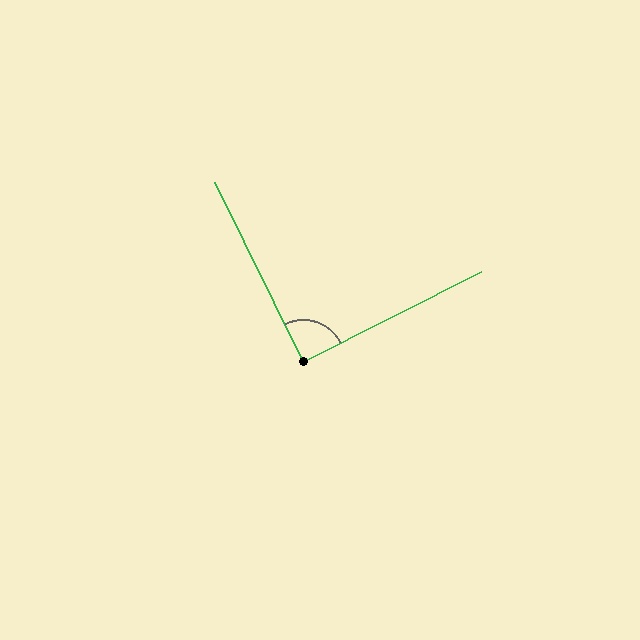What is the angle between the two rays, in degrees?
Approximately 89 degrees.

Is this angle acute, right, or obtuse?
It is approximately a right angle.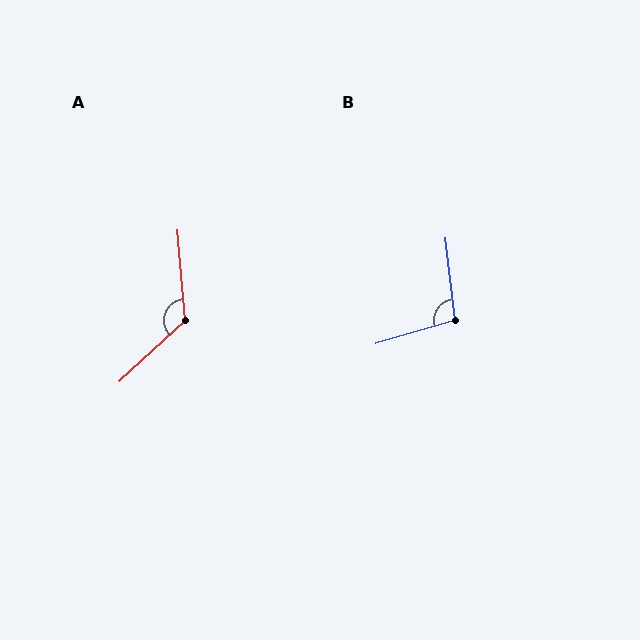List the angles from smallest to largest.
B (100°), A (128°).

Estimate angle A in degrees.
Approximately 128 degrees.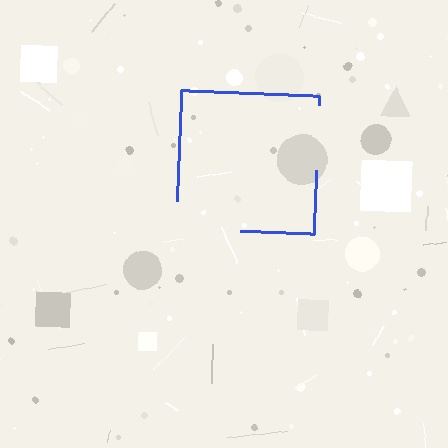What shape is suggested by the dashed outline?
The dashed outline suggests a square.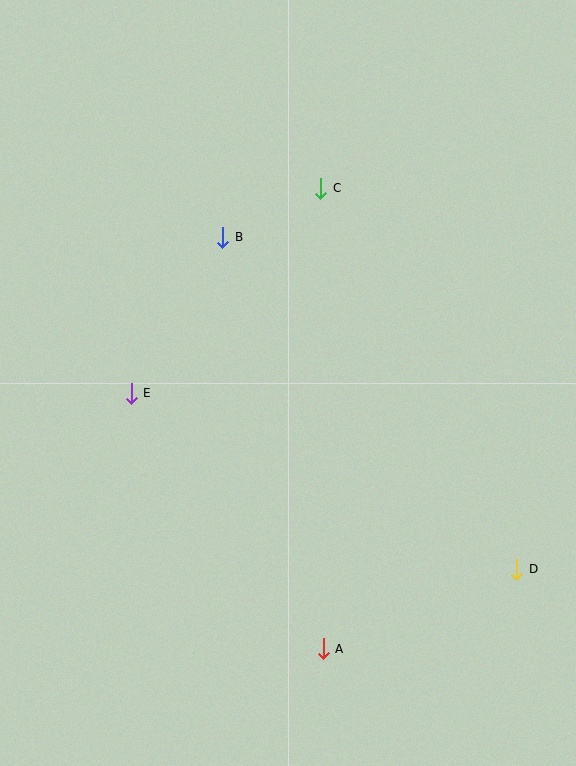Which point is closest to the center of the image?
Point E at (131, 393) is closest to the center.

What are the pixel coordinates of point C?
Point C is at (321, 188).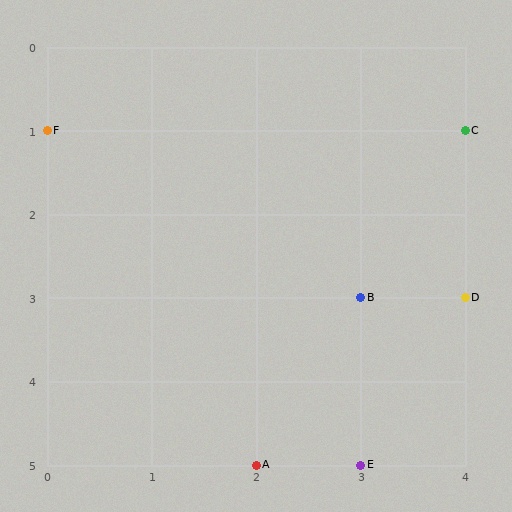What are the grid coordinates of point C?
Point C is at grid coordinates (4, 1).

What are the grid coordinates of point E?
Point E is at grid coordinates (3, 5).